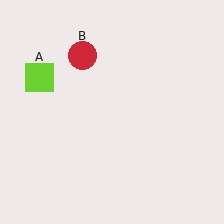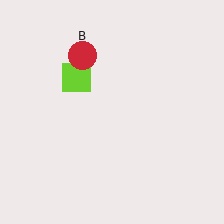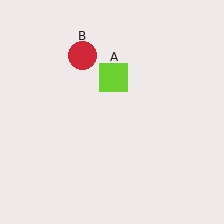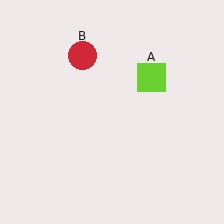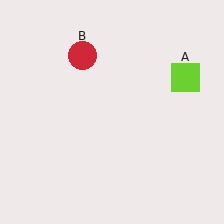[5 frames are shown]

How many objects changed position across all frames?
1 object changed position: lime square (object A).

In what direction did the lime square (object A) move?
The lime square (object A) moved right.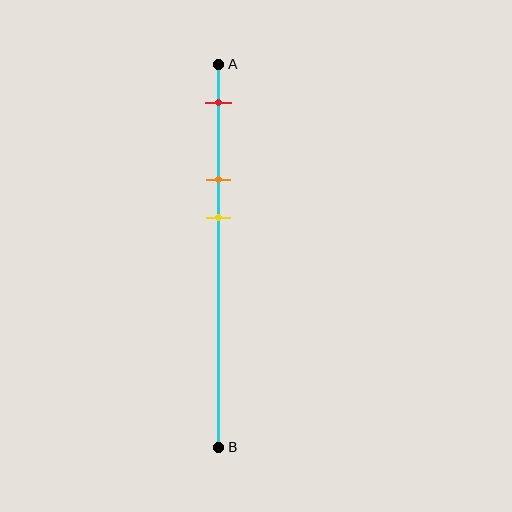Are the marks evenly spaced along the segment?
Yes, the marks are approximately evenly spaced.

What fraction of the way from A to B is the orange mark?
The orange mark is approximately 30% (0.3) of the way from A to B.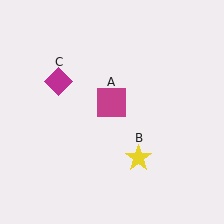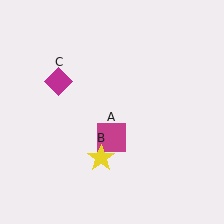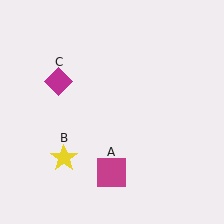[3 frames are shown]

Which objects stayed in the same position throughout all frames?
Magenta diamond (object C) remained stationary.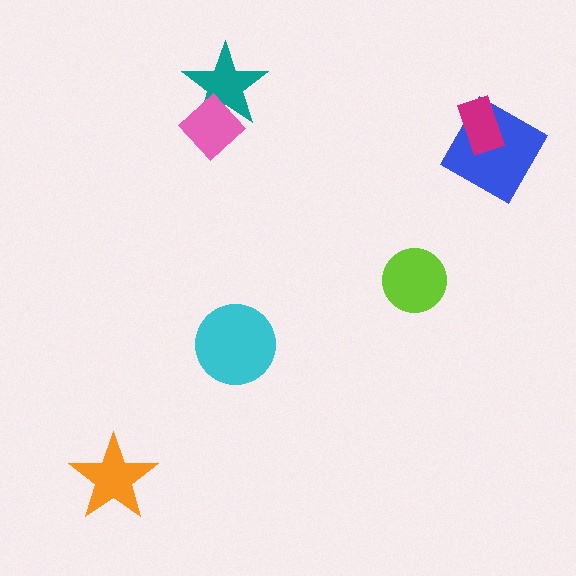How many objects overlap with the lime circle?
0 objects overlap with the lime circle.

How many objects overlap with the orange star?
0 objects overlap with the orange star.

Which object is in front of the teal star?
The pink diamond is in front of the teal star.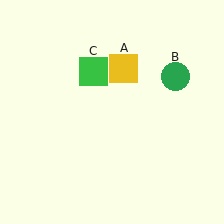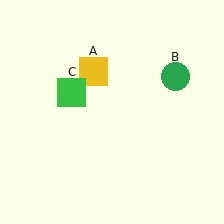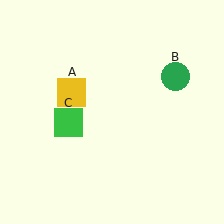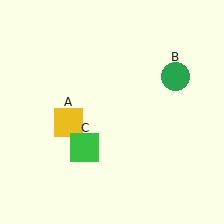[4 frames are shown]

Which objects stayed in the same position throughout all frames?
Green circle (object B) remained stationary.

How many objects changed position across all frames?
2 objects changed position: yellow square (object A), green square (object C).